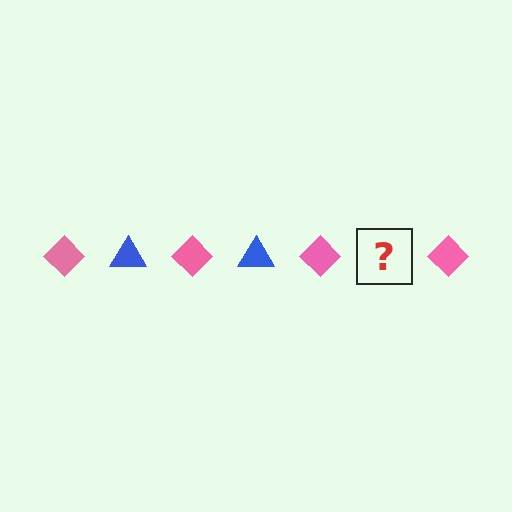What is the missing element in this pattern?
The missing element is a blue triangle.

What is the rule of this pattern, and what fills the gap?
The rule is that the pattern alternates between pink diamond and blue triangle. The gap should be filled with a blue triangle.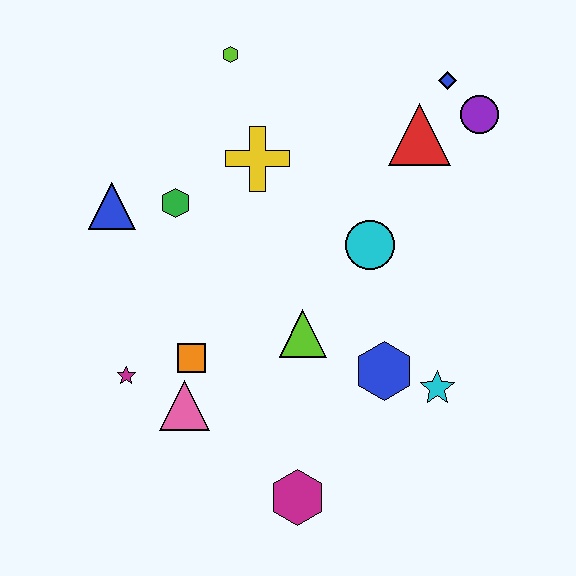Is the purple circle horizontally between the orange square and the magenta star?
No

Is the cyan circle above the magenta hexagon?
Yes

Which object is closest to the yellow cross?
The green hexagon is closest to the yellow cross.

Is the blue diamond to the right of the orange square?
Yes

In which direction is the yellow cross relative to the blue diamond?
The yellow cross is to the left of the blue diamond.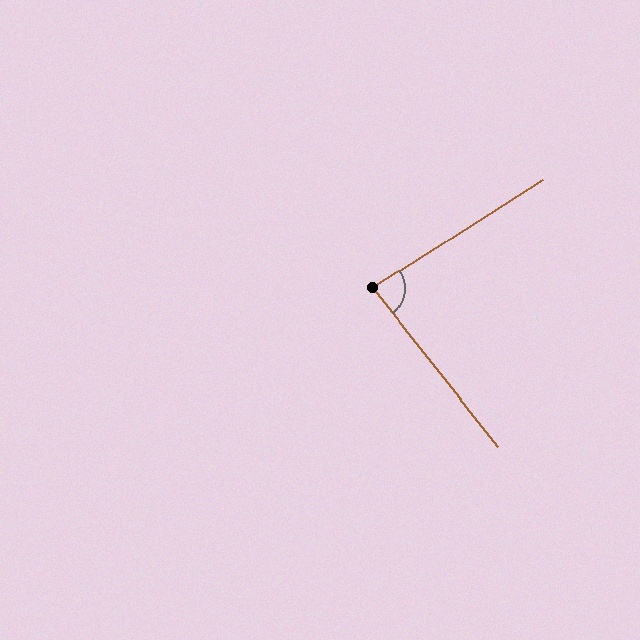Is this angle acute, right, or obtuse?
It is acute.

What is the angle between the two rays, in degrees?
Approximately 84 degrees.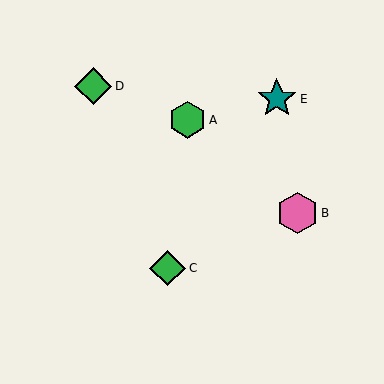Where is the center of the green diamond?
The center of the green diamond is at (168, 268).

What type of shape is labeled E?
Shape E is a teal star.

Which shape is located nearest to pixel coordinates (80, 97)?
The green diamond (labeled D) at (93, 86) is nearest to that location.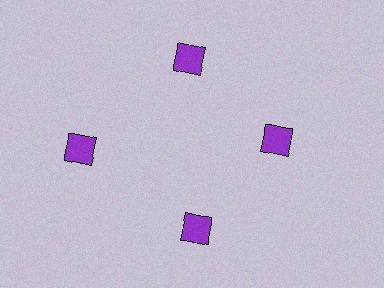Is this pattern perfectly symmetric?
No. The 4 purple squares are arranged in a ring, but one element near the 9 o'clock position is pushed outward from the center, breaking the 4-fold rotational symmetry.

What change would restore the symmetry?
The symmetry would be restored by moving it inward, back onto the ring so that all 4 squares sit at equal angles and equal distance from the center.